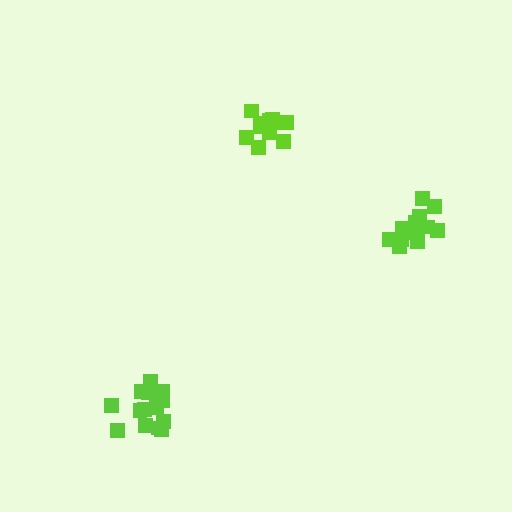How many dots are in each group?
Group 1: 11 dots, Group 2: 12 dots, Group 3: 15 dots (38 total).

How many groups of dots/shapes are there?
There are 3 groups.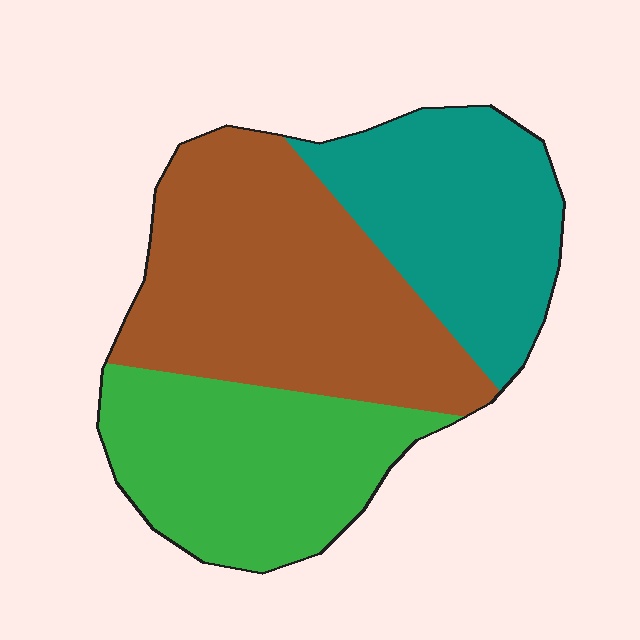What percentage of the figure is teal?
Teal takes up between a quarter and a half of the figure.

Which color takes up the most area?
Brown, at roughly 40%.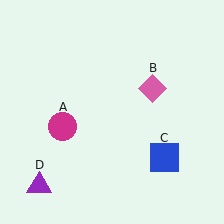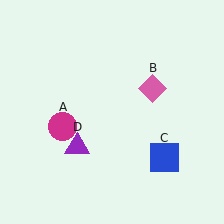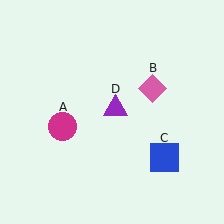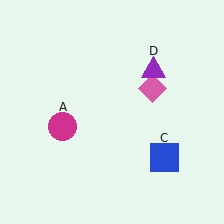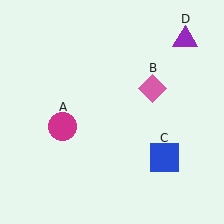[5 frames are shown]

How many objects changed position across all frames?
1 object changed position: purple triangle (object D).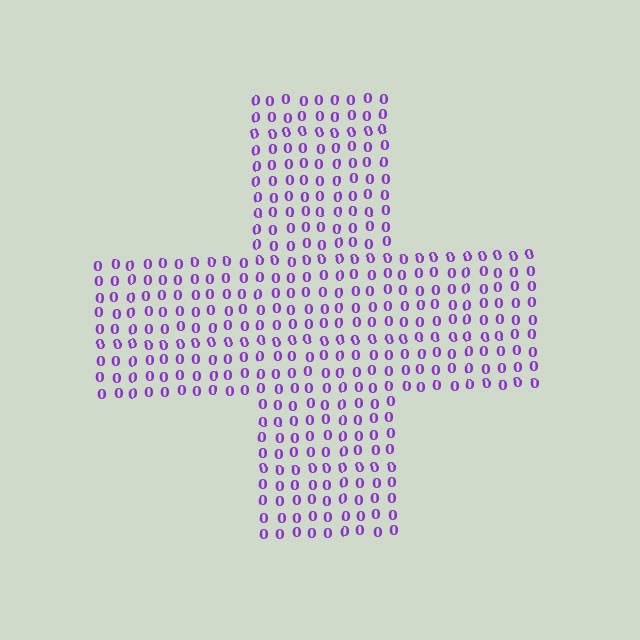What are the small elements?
The small elements are digit 0's.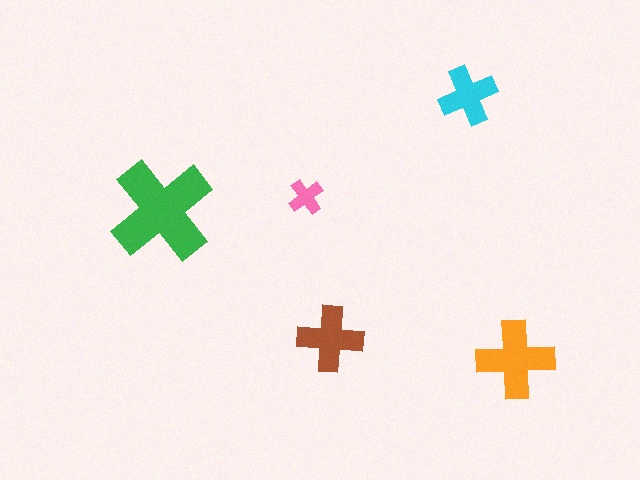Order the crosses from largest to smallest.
the green one, the orange one, the brown one, the cyan one, the pink one.